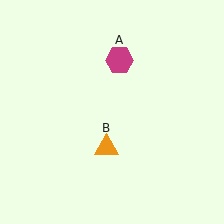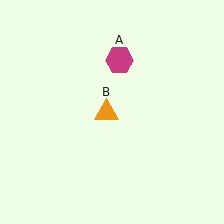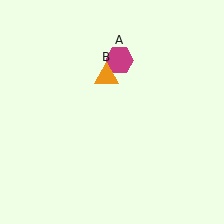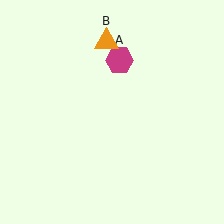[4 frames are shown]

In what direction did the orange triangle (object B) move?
The orange triangle (object B) moved up.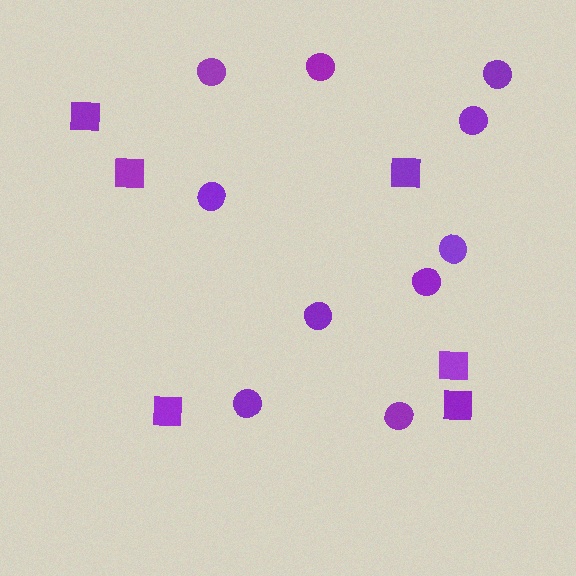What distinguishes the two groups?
There are 2 groups: one group of squares (6) and one group of circles (10).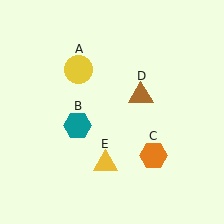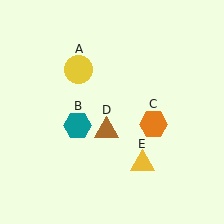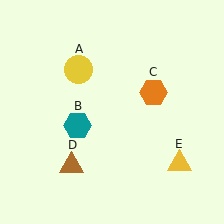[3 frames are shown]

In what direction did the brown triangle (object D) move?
The brown triangle (object D) moved down and to the left.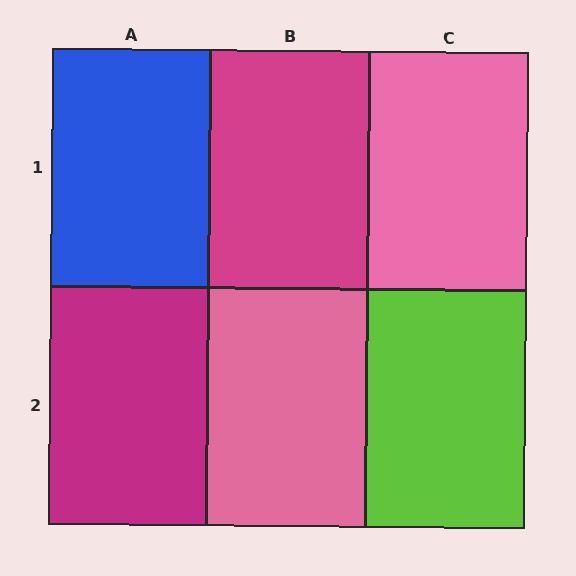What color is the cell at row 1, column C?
Pink.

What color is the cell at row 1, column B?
Magenta.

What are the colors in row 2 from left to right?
Magenta, pink, lime.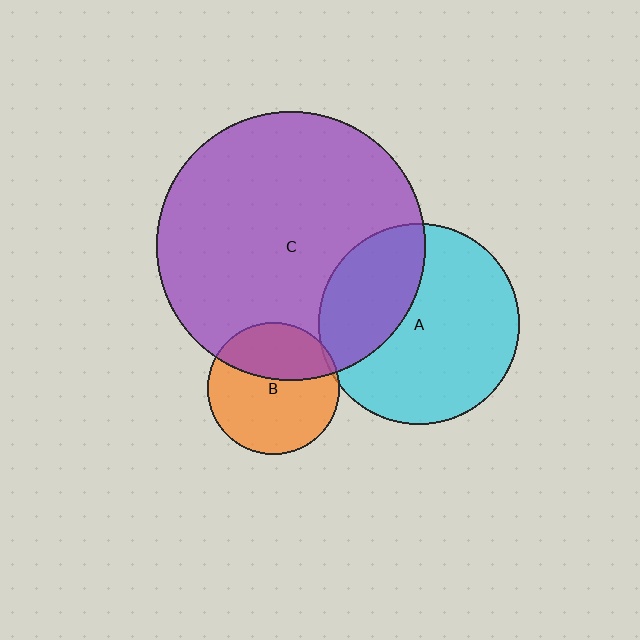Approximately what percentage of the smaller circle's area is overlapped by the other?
Approximately 5%.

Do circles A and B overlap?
Yes.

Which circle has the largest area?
Circle C (purple).